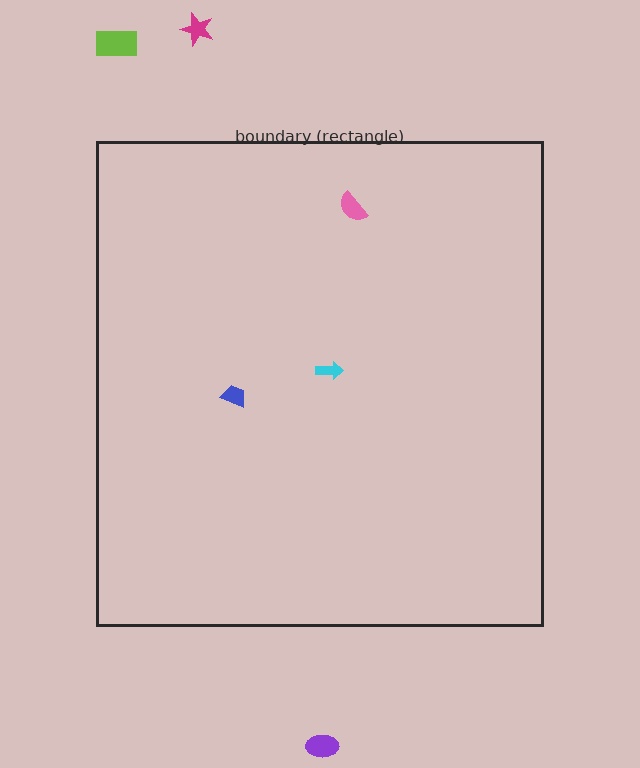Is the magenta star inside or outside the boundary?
Outside.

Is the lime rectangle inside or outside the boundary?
Outside.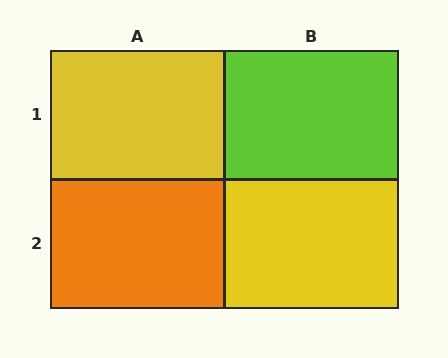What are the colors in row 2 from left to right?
Orange, yellow.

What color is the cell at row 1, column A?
Yellow.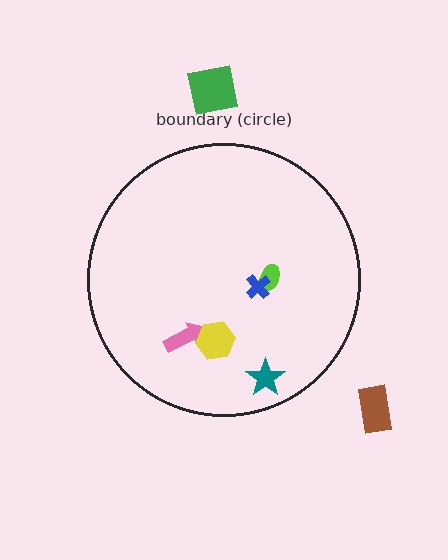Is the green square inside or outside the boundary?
Outside.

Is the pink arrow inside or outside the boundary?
Inside.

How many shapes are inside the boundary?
5 inside, 2 outside.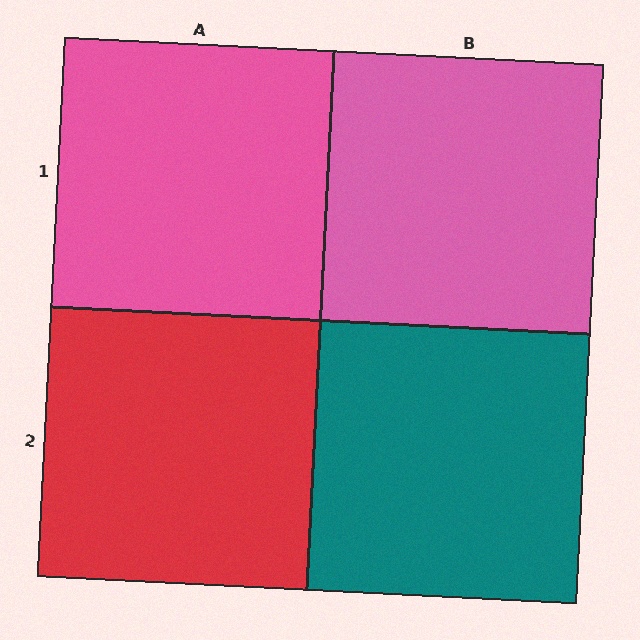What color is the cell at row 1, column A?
Pink.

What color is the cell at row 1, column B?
Pink.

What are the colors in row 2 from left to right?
Red, teal.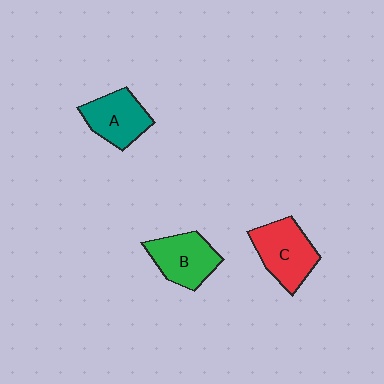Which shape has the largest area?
Shape C (red).